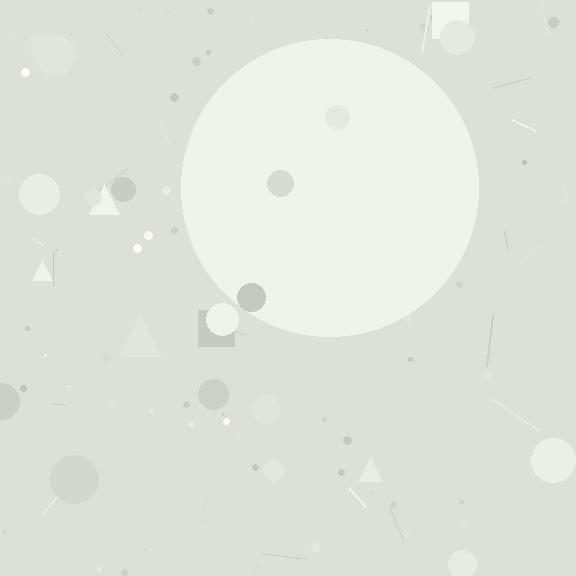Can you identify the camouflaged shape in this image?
The camouflaged shape is a circle.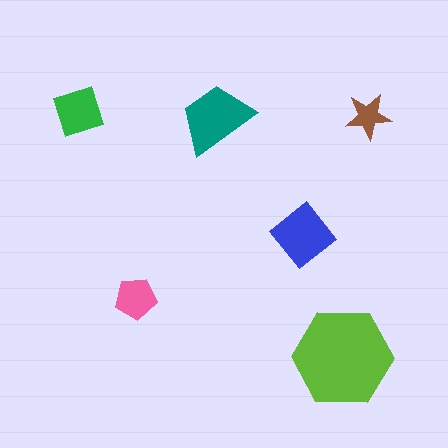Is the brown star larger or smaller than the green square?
Smaller.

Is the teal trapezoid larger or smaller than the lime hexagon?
Smaller.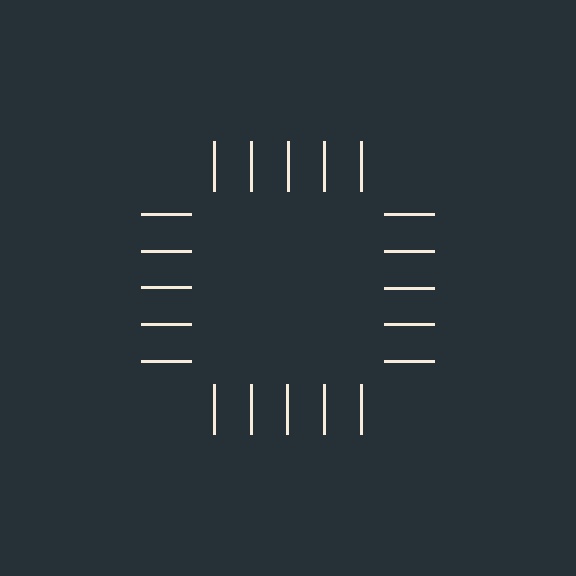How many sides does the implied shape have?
4 sides — the line-ends trace a square.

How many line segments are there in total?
20 — 5 along each of the 4 edges.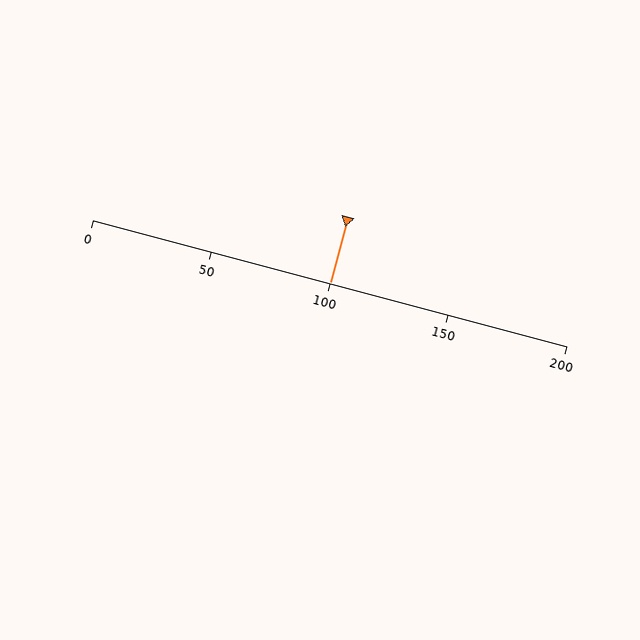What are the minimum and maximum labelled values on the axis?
The axis runs from 0 to 200.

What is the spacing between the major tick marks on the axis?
The major ticks are spaced 50 apart.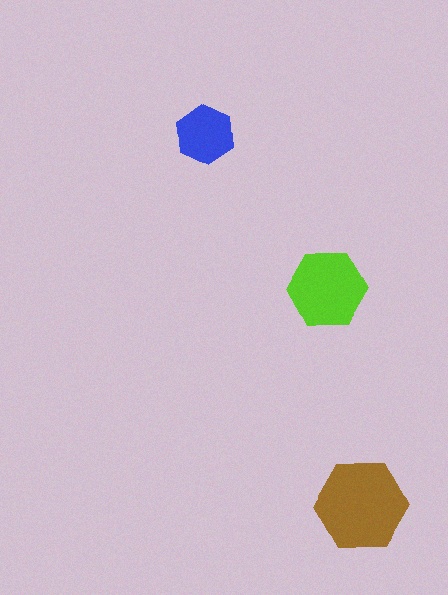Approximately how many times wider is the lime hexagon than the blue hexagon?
About 1.5 times wider.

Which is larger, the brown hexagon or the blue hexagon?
The brown one.